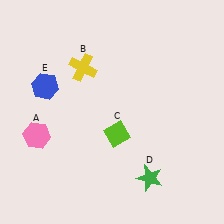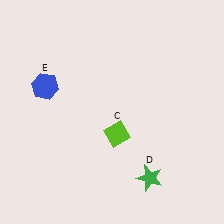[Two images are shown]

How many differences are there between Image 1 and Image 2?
There are 2 differences between the two images.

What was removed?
The yellow cross (B), the pink hexagon (A) were removed in Image 2.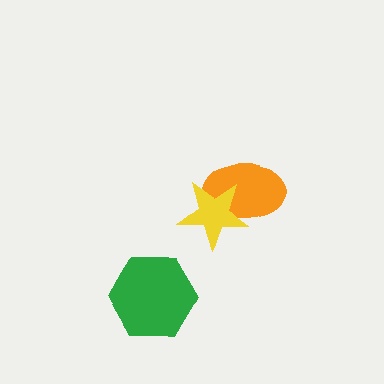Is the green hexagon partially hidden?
No, no other shape covers it.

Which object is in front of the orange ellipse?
The yellow star is in front of the orange ellipse.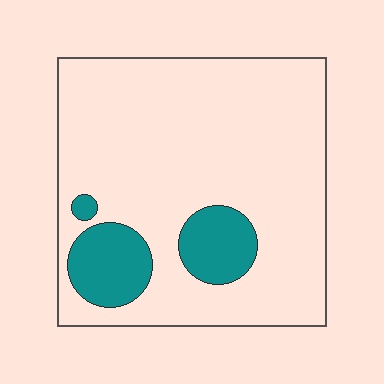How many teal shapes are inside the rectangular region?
3.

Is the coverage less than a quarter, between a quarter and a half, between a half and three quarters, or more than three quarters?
Less than a quarter.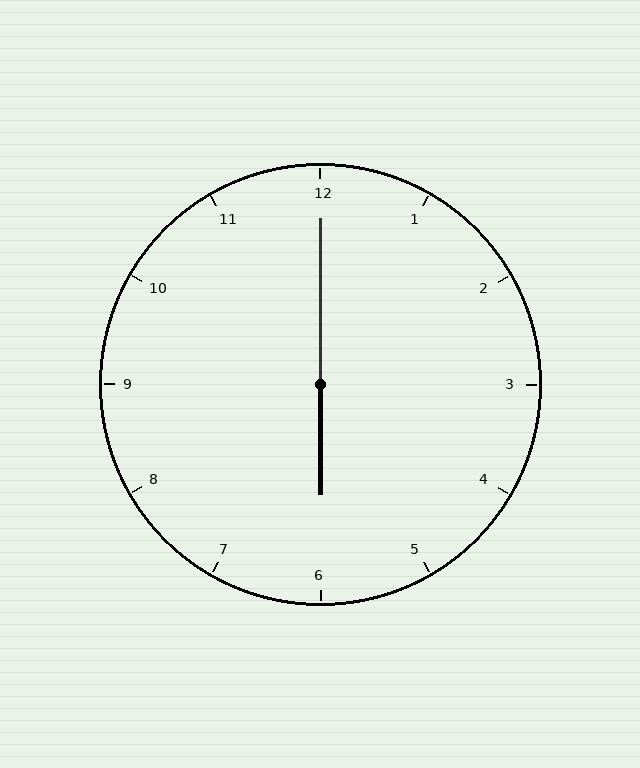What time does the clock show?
6:00.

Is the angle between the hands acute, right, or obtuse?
It is obtuse.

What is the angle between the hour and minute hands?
Approximately 180 degrees.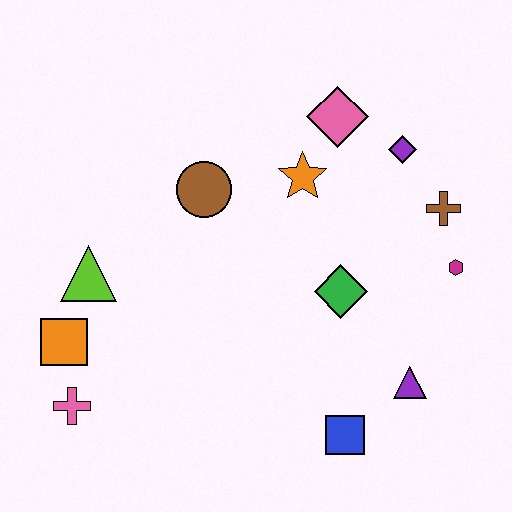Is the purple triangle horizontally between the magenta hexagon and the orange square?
Yes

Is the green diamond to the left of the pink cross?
No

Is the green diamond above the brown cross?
No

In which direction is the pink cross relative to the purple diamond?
The pink cross is to the left of the purple diamond.